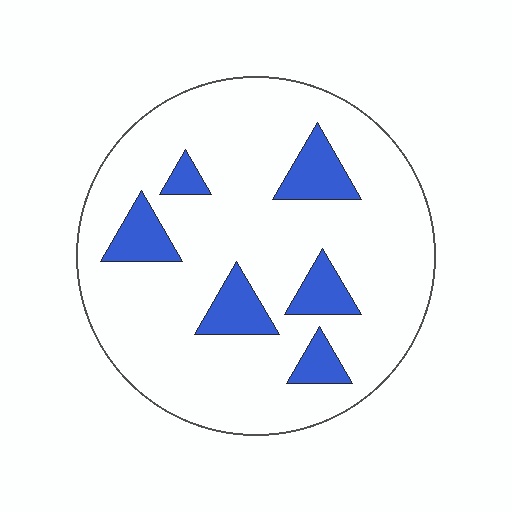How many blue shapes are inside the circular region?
6.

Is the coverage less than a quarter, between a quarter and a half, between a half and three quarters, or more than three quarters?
Less than a quarter.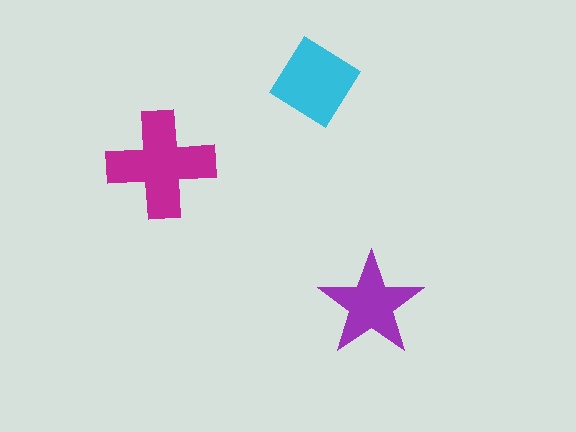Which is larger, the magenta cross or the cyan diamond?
The magenta cross.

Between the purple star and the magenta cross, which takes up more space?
The magenta cross.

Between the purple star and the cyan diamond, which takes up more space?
The cyan diamond.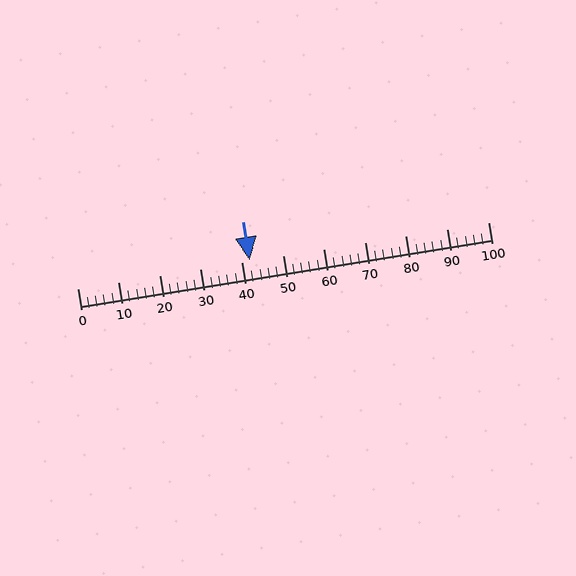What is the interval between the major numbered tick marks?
The major tick marks are spaced 10 units apart.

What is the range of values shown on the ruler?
The ruler shows values from 0 to 100.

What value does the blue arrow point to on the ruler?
The blue arrow points to approximately 42.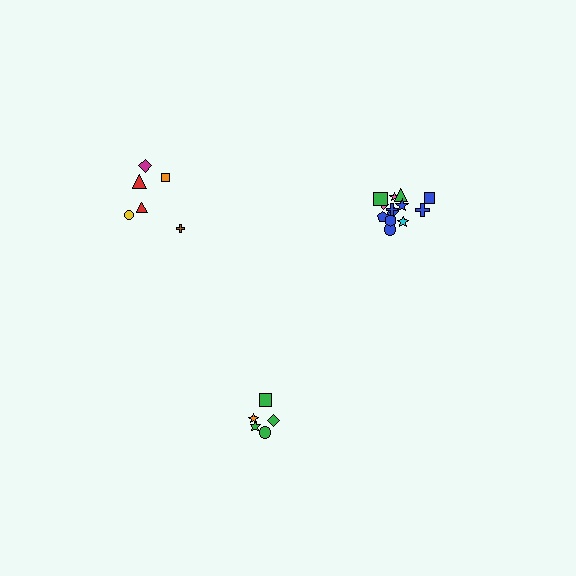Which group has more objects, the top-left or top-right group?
The top-right group.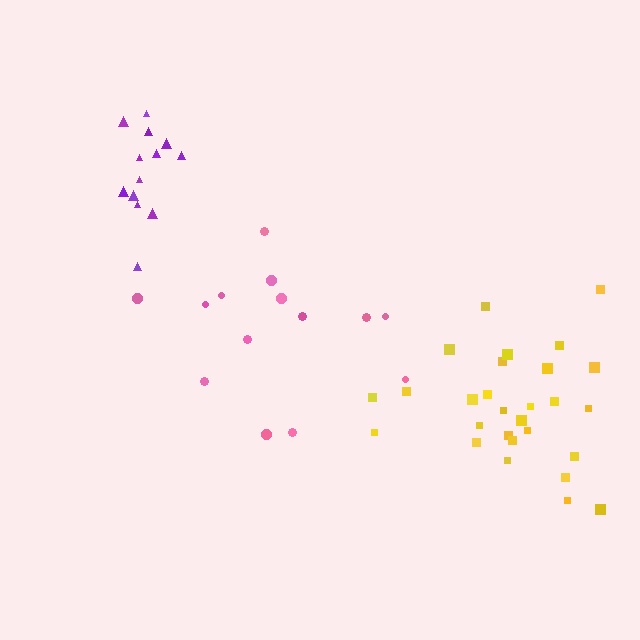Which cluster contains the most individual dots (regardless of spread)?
Yellow (29).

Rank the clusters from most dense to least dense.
purple, yellow, pink.